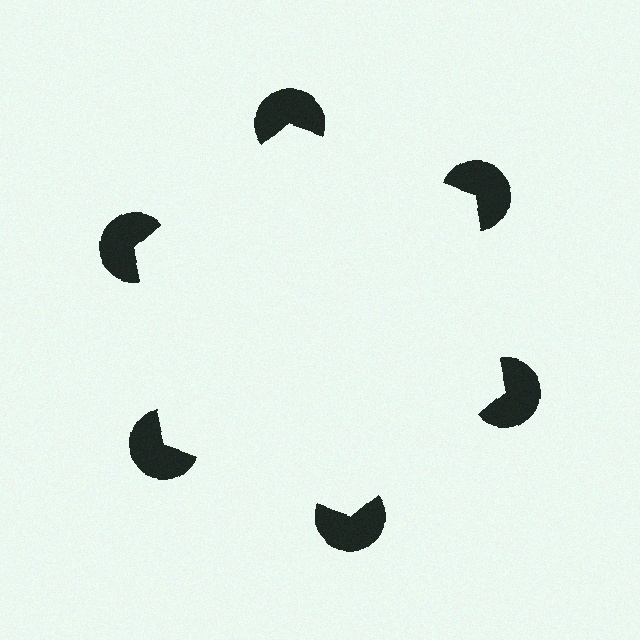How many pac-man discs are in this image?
There are 6 — one at each vertex of the illusory hexagon.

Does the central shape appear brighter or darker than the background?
It typically appears slightly brighter than the background, even though no actual brightness change is drawn.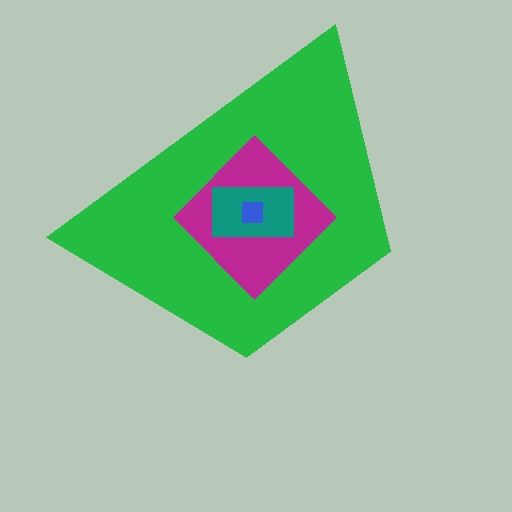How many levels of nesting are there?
4.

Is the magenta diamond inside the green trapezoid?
Yes.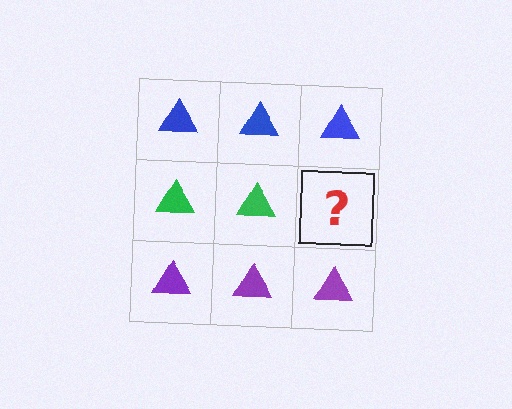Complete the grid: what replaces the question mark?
The question mark should be replaced with a green triangle.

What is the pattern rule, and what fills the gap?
The rule is that each row has a consistent color. The gap should be filled with a green triangle.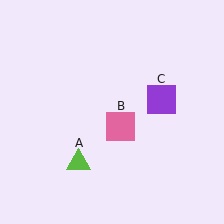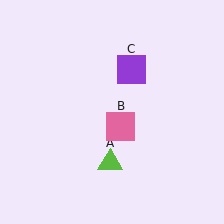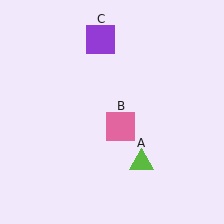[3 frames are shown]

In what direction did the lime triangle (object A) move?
The lime triangle (object A) moved right.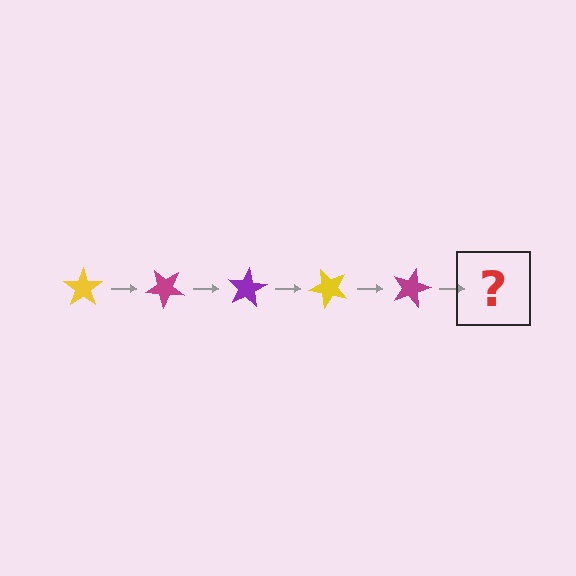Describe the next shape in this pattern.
It should be a purple star, rotated 200 degrees from the start.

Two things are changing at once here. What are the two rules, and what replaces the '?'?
The two rules are that it rotates 40 degrees each step and the color cycles through yellow, magenta, and purple. The '?' should be a purple star, rotated 200 degrees from the start.